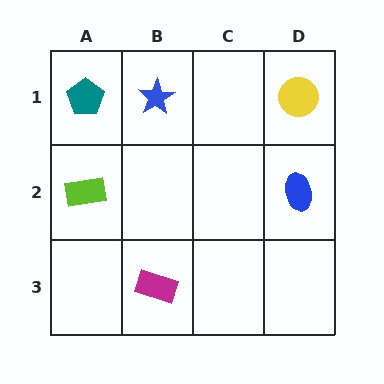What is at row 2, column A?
A lime rectangle.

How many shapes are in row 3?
1 shape.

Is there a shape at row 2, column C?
No, that cell is empty.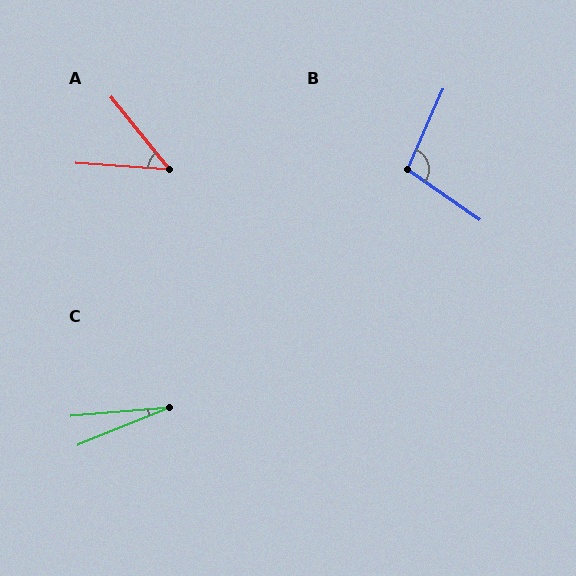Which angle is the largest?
B, at approximately 102 degrees.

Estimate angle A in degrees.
Approximately 48 degrees.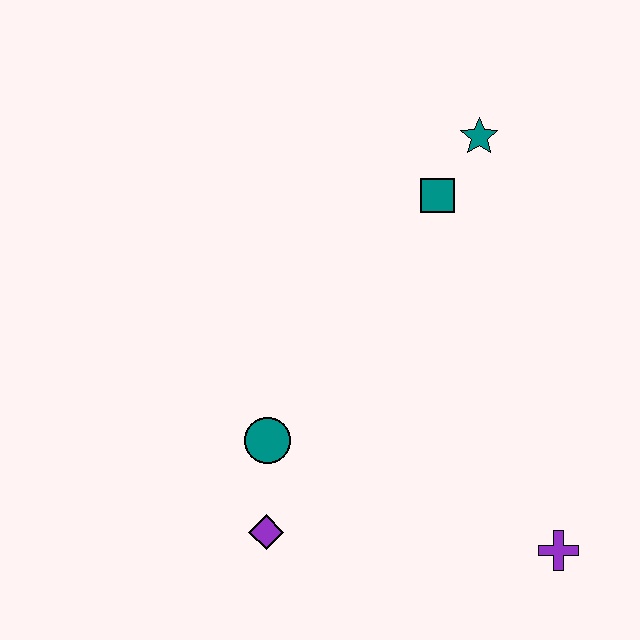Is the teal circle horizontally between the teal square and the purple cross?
No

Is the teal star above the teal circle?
Yes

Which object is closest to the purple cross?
The purple diamond is closest to the purple cross.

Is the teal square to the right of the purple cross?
No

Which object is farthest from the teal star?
The purple diamond is farthest from the teal star.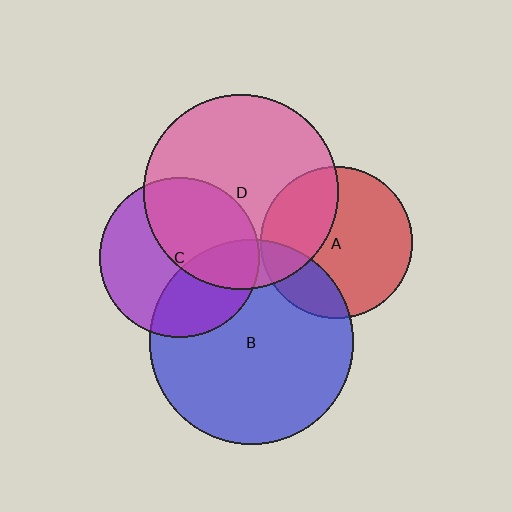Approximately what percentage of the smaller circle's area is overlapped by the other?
Approximately 45%.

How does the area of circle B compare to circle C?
Approximately 1.6 times.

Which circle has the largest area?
Circle B (blue).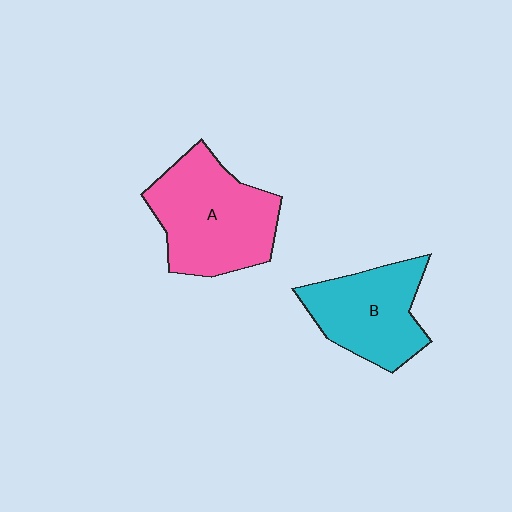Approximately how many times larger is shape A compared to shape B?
Approximately 1.3 times.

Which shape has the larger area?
Shape A (pink).